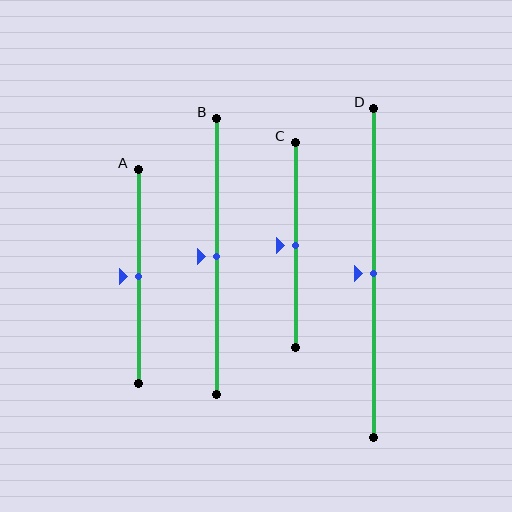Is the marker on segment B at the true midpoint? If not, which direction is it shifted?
Yes, the marker on segment B is at the true midpoint.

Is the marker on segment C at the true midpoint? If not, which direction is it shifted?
Yes, the marker on segment C is at the true midpoint.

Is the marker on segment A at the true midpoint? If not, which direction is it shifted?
Yes, the marker on segment A is at the true midpoint.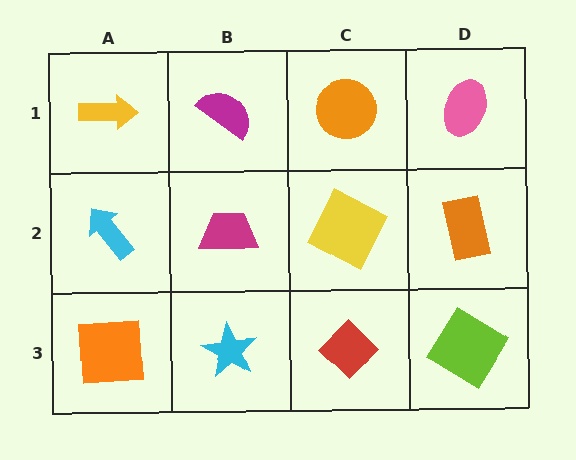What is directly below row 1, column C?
A yellow square.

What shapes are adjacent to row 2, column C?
An orange circle (row 1, column C), a red diamond (row 3, column C), a magenta trapezoid (row 2, column B), an orange rectangle (row 2, column D).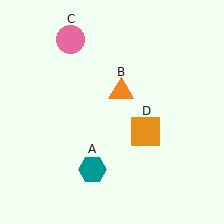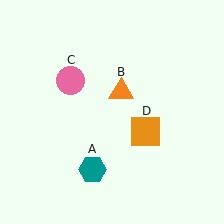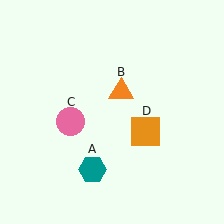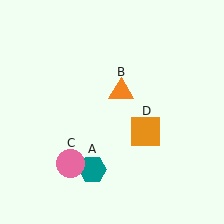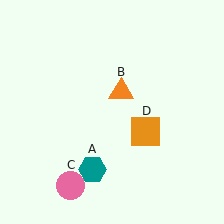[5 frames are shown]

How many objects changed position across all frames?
1 object changed position: pink circle (object C).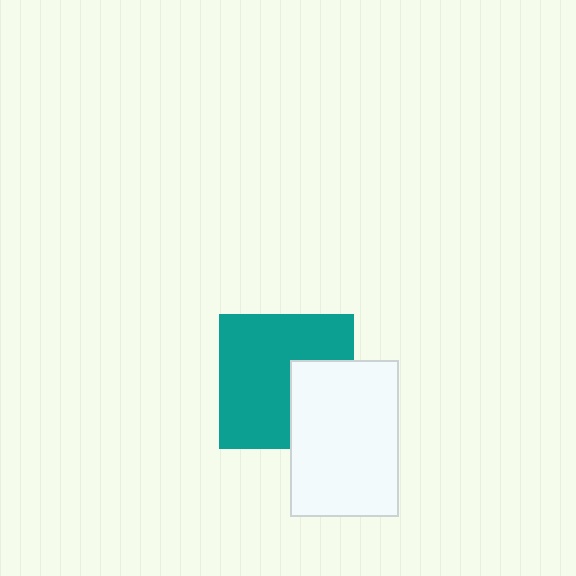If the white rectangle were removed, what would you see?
You would see the complete teal square.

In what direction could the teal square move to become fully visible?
The teal square could move left. That would shift it out from behind the white rectangle entirely.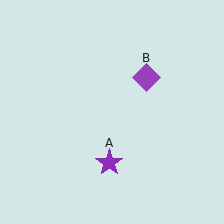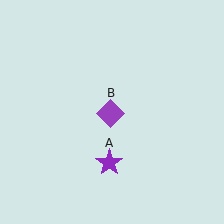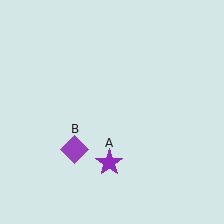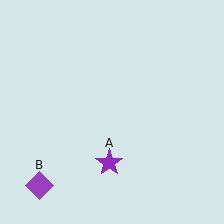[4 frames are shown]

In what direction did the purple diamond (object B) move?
The purple diamond (object B) moved down and to the left.